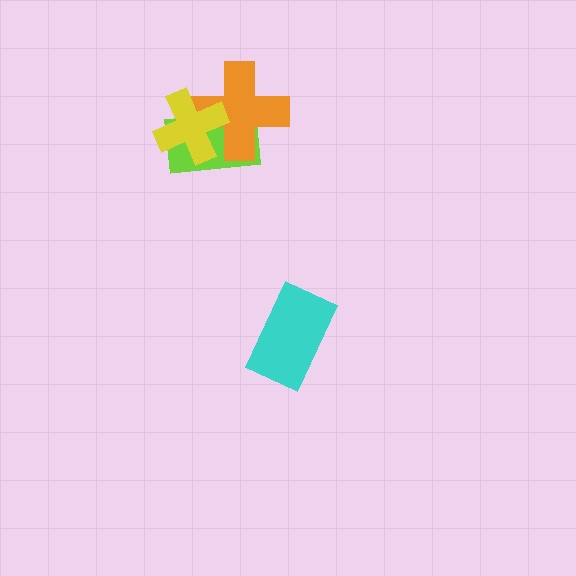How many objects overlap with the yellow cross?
2 objects overlap with the yellow cross.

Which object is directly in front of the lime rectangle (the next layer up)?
The orange cross is directly in front of the lime rectangle.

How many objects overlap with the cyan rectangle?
0 objects overlap with the cyan rectangle.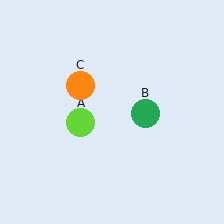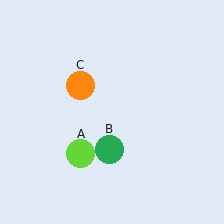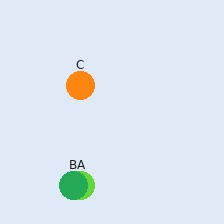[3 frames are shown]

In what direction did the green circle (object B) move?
The green circle (object B) moved down and to the left.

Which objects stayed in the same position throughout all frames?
Orange circle (object C) remained stationary.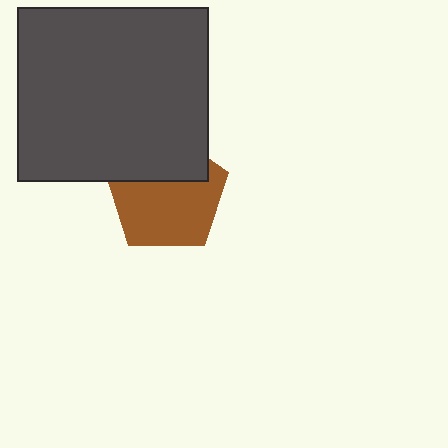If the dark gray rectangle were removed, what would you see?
You would see the complete brown pentagon.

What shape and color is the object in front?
The object in front is a dark gray rectangle.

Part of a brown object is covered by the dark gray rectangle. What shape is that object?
It is a pentagon.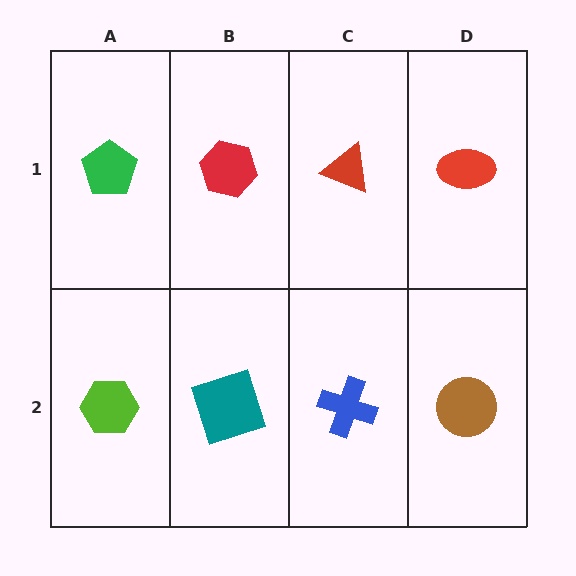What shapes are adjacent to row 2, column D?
A red ellipse (row 1, column D), a blue cross (row 2, column C).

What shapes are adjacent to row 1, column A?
A lime hexagon (row 2, column A), a red hexagon (row 1, column B).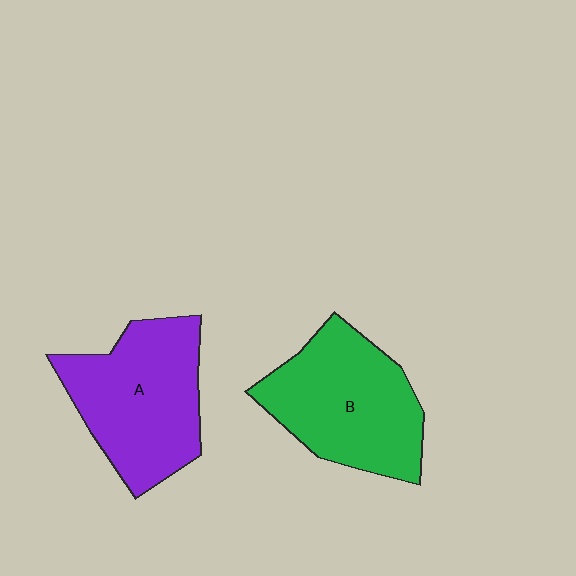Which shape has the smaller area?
Shape A (purple).